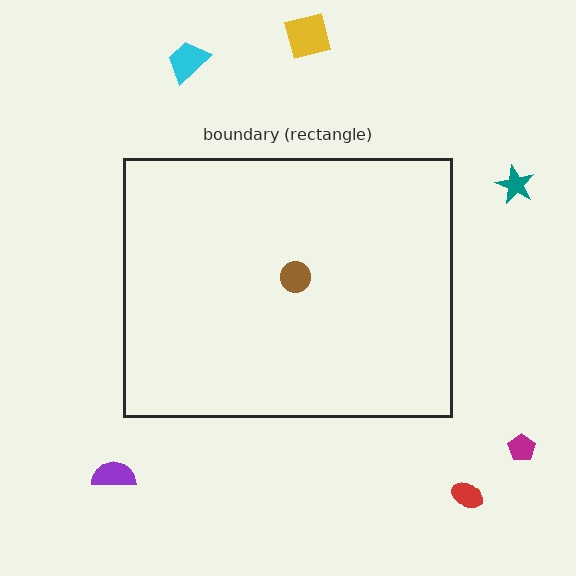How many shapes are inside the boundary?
1 inside, 6 outside.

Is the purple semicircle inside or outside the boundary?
Outside.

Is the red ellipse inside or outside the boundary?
Outside.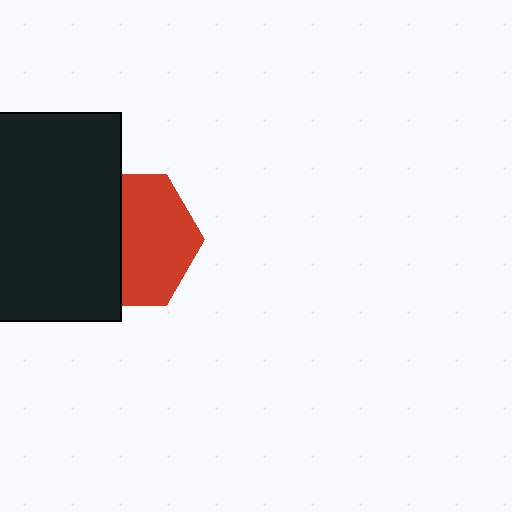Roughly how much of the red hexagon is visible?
About half of it is visible (roughly 56%).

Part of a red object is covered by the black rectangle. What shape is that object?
It is a hexagon.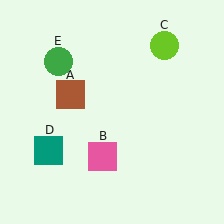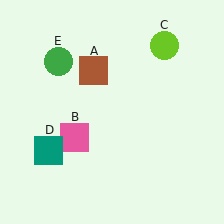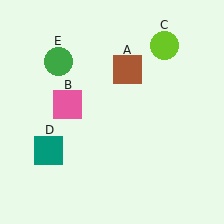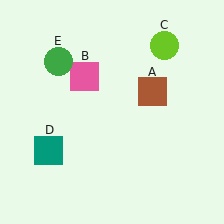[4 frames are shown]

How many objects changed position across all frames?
2 objects changed position: brown square (object A), pink square (object B).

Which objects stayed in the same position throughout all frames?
Lime circle (object C) and teal square (object D) and green circle (object E) remained stationary.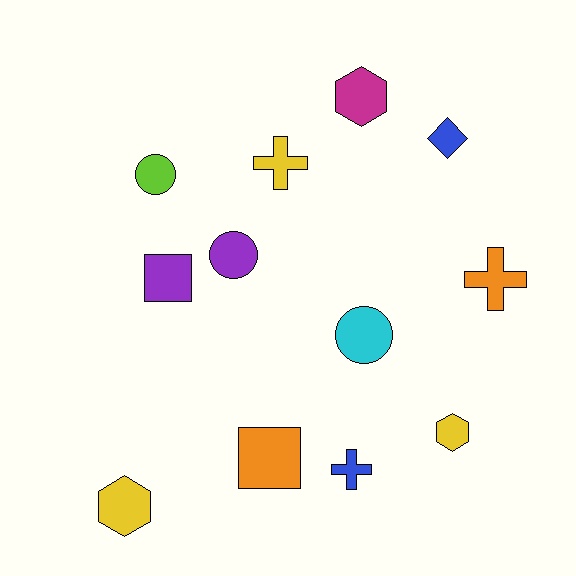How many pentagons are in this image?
There are no pentagons.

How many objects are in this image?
There are 12 objects.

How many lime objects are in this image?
There is 1 lime object.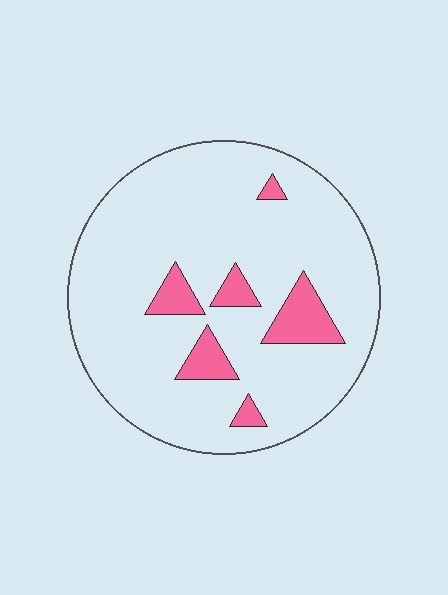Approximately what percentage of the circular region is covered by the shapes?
Approximately 10%.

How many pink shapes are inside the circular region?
6.